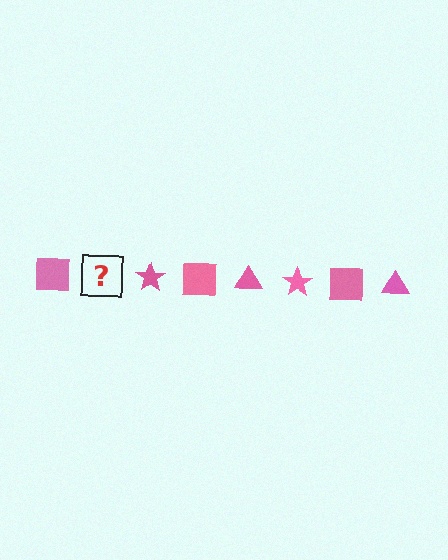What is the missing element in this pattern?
The missing element is a pink triangle.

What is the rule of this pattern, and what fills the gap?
The rule is that the pattern cycles through square, triangle, star shapes in pink. The gap should be filled with a pink triangle.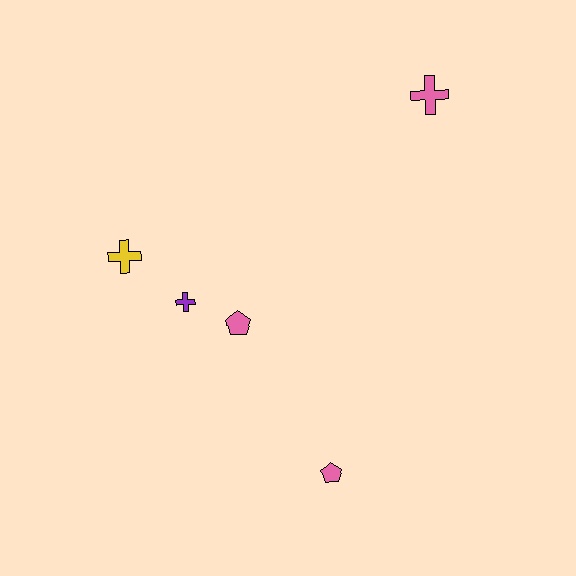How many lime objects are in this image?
There are no lime objects.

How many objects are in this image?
There are 5 objects.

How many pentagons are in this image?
There are 2 pentagons.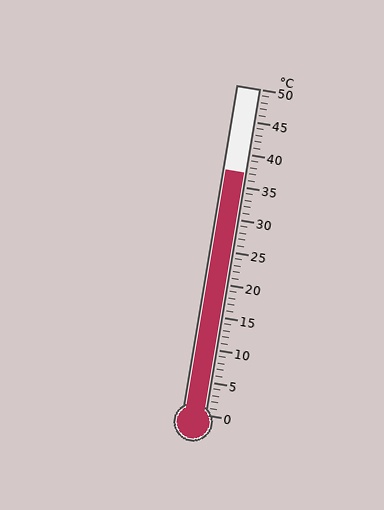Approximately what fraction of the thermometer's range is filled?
The thermometer is filled to approximately 75% of its range.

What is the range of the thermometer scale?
The thermometer scale ranges from 0°C to 50°C.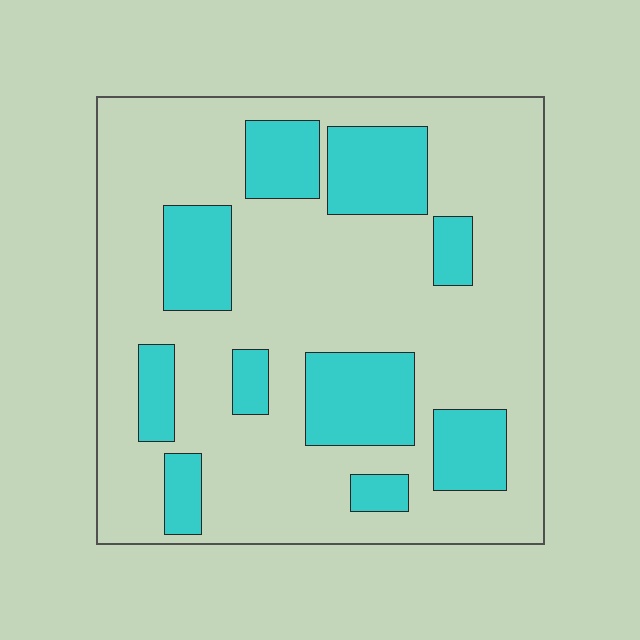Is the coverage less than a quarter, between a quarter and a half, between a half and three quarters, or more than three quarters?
Between a quarter and a half.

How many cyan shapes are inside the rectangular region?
10.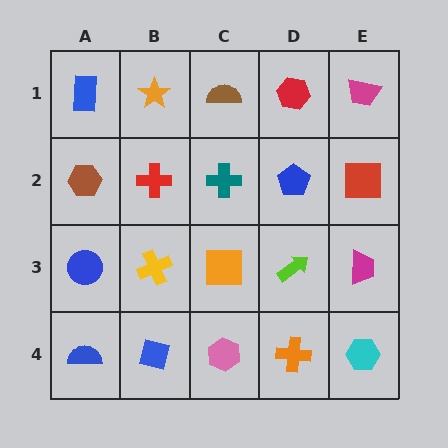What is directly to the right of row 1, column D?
A magenta trapezoid.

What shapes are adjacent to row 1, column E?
A red square (row 2, column E), a red hexagon (row 1, column D).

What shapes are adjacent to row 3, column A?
A brown hexagon (row 2, column A), a blue semicircle (row 4, column A), a yellow cross (row 3, column B).